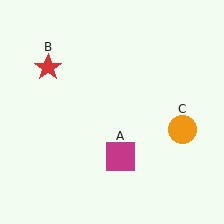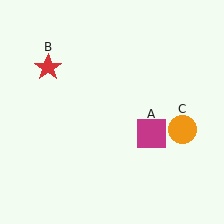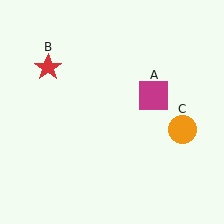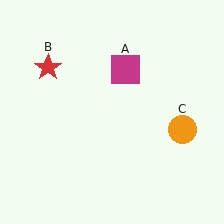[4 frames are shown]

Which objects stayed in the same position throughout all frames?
Red star (object B) and orange circle (object C) remained stationary.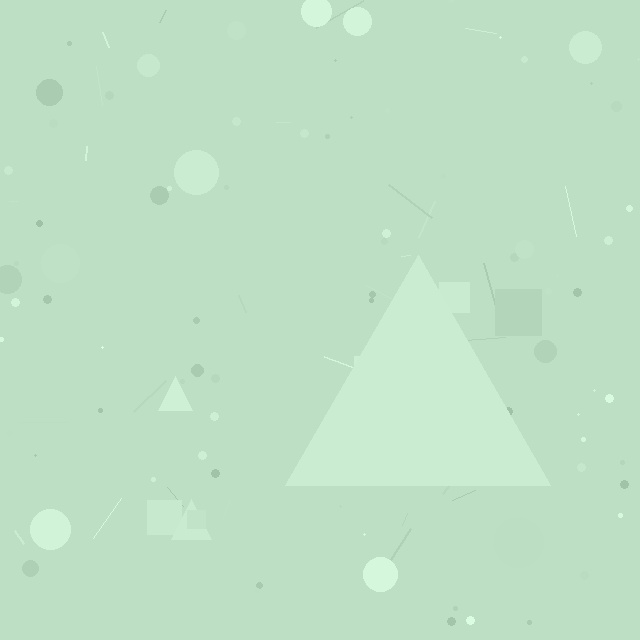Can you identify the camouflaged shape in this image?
The camouflaged shape is a triangle.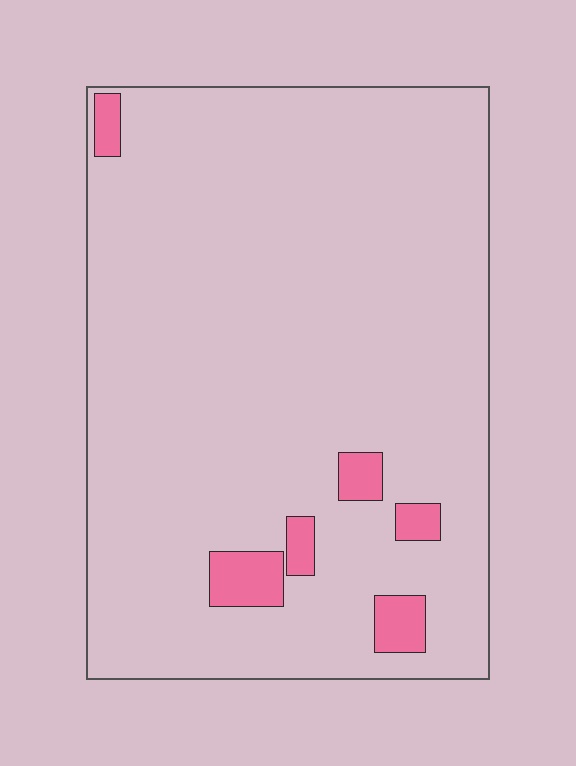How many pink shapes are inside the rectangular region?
6.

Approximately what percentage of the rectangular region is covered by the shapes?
Approximately 5%.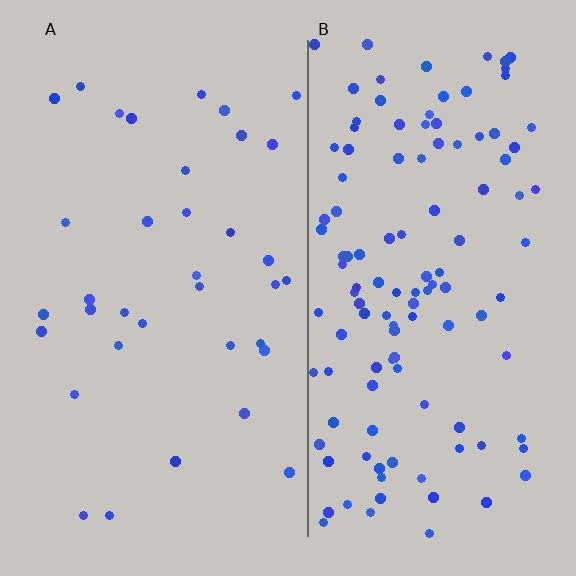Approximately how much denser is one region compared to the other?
Approximately 3.4× — region B over region A.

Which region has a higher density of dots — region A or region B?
B (the right).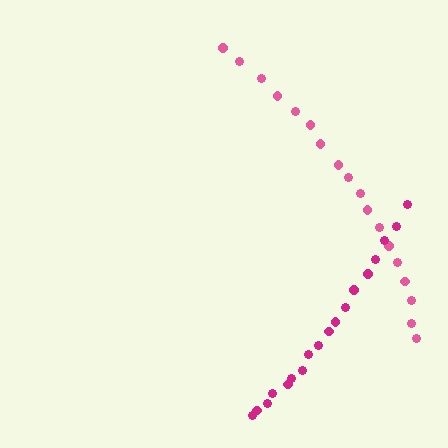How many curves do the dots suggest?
There are 2 distinct paths.